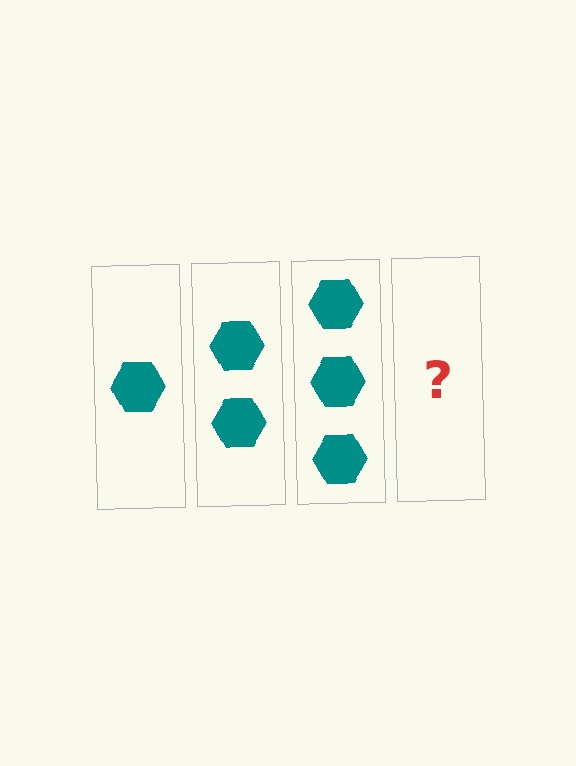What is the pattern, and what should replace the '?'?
The pattern is that each step adds one more hexagon. The '?' should be 4 hexagons.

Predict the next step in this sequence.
The next step is 4 hexagons.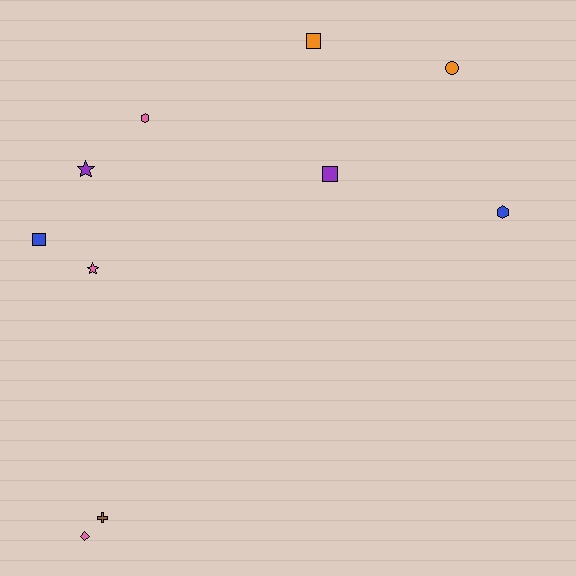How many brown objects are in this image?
There is 1 brown object.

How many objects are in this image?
There are 10 objects.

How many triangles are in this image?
There are no triangles.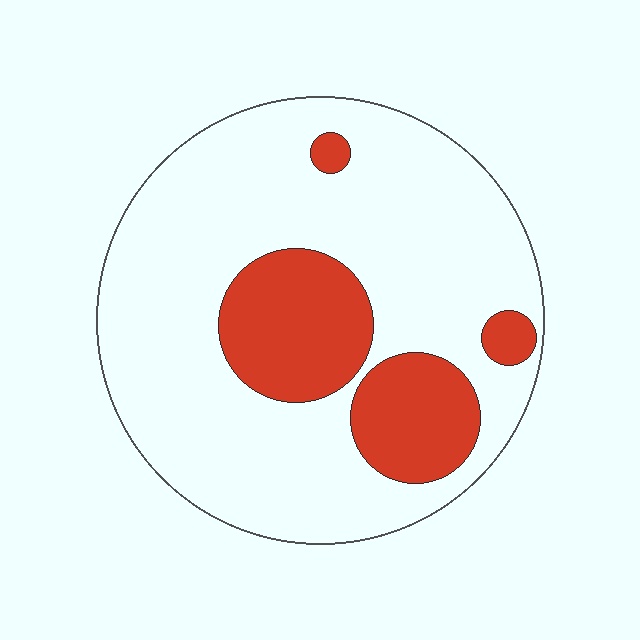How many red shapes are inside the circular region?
4.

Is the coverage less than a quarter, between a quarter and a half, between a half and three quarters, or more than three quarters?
Less than a quarter.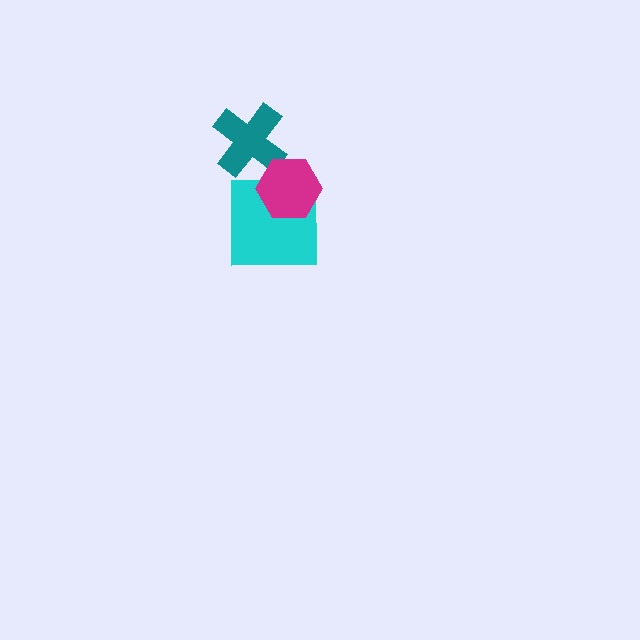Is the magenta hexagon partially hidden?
No, no other shape covers it.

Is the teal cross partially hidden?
Yes, it is partially covered by another shape.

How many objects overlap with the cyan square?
1 object overlaps with the cyan square.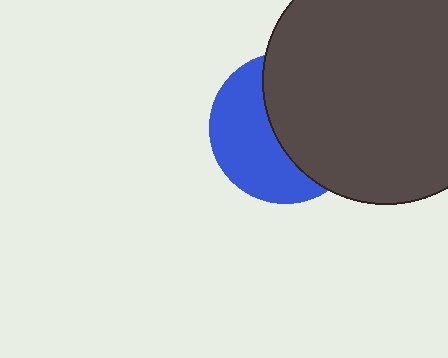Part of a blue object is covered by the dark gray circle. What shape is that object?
It is a circle.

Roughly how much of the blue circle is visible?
About half of it is visible (roughly 46%).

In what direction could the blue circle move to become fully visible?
The blue circle could move left. That would shift it out from behind the dark gray circle entirely.